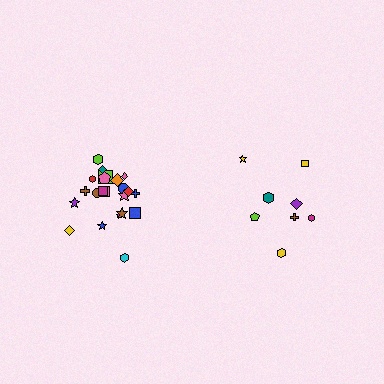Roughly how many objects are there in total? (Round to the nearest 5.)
Roughly 30 objects in total.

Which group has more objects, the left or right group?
The left group.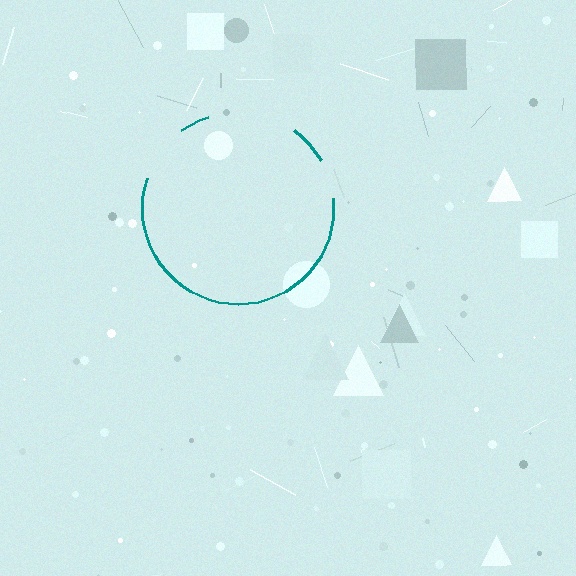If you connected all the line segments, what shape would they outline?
They would outline a circle.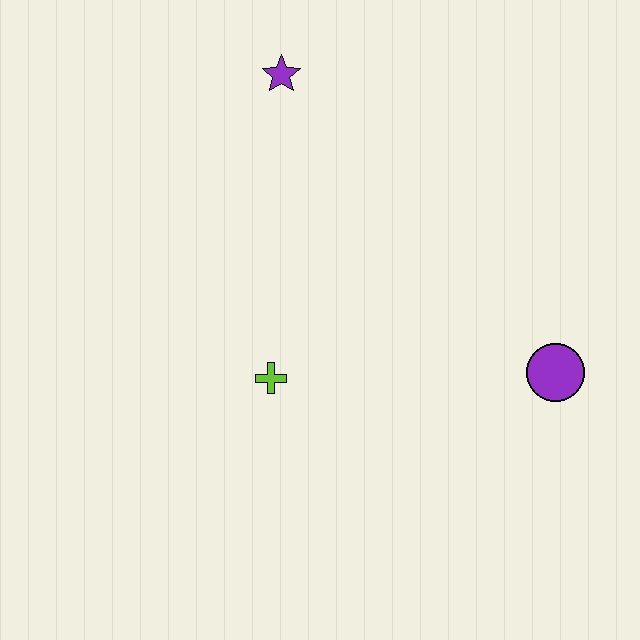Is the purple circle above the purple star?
No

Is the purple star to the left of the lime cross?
No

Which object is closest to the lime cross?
The purple circle is closest to the lime cross.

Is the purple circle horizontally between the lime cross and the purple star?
No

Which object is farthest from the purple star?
The purple circle is farthest from the purple star.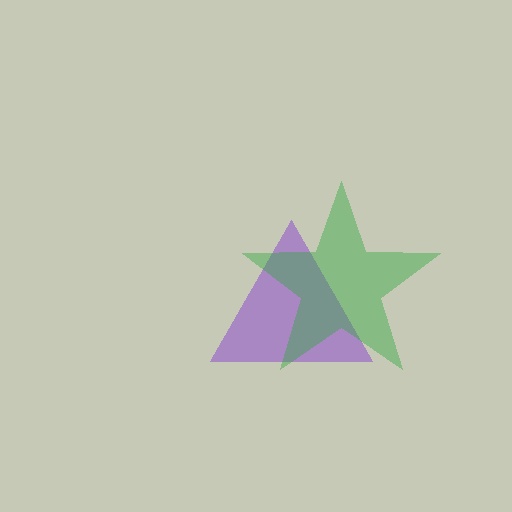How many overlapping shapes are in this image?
There are 2 overlapping shapes in the image.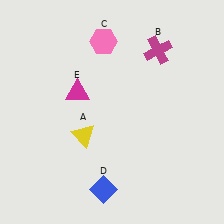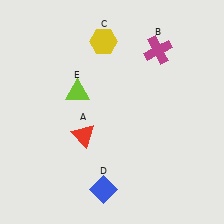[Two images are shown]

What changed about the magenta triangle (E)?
In Image 1, E is magenta. In Image 2, it changed to lime.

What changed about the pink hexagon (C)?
In Image 1, C is pink. In Image 2, it changed to yellow.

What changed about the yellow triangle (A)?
In Image 1, A is yellow. In Image 2, it changed to red.